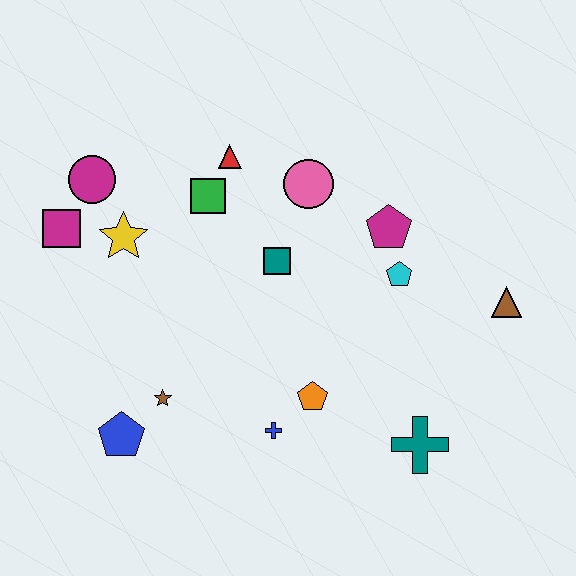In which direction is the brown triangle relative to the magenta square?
The brown triangle is to the right of the magenta square.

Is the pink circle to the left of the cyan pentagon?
Yes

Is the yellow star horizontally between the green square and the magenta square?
Yes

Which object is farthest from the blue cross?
The magenta circle is farthest from the blue cross.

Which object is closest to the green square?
The red triangle is closest to the green square.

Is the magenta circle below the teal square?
No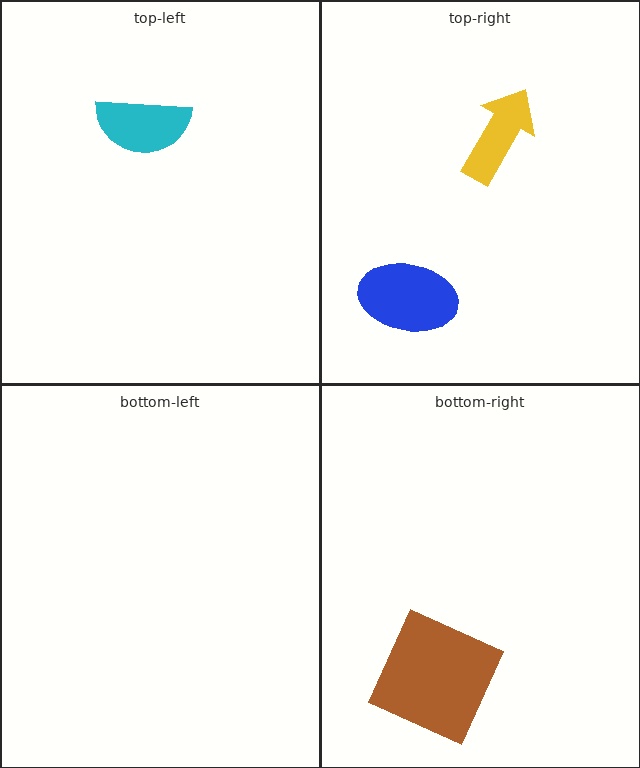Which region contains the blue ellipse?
The top-right region.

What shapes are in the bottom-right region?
The brown square.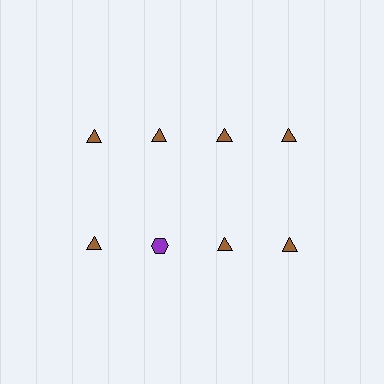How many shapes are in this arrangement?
There are 8 shapes arranged in a grid pattern.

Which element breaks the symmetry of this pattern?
The purple hexagon in the second row, second from left column breaks the symmetry. All other shapes are brown triangles.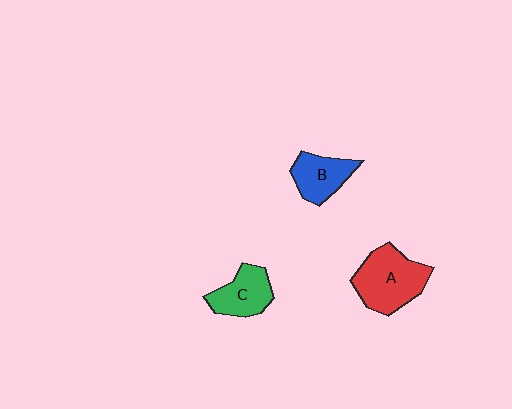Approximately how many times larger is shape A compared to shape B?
Approximately 1.6 times.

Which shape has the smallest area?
Shape B (blue).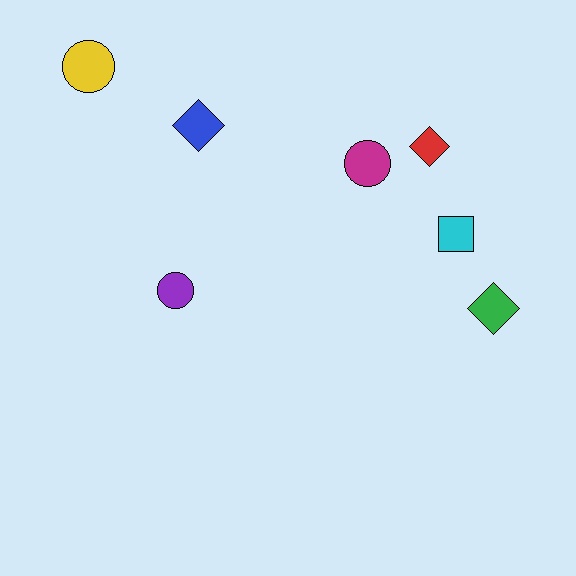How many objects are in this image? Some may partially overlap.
There are 7 objects.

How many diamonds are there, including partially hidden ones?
There are 3 diamonds.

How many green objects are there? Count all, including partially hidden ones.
There is 1 green object.